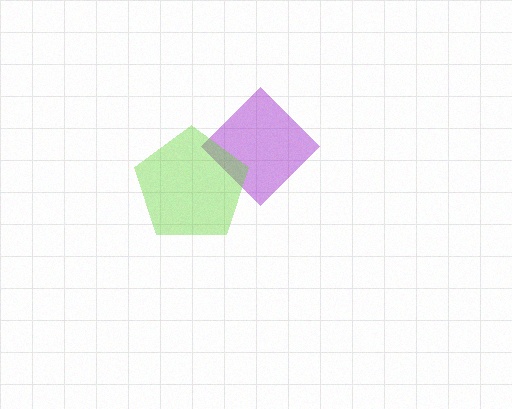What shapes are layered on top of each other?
The layered shapes are: a purple diamond, a lime pentagon.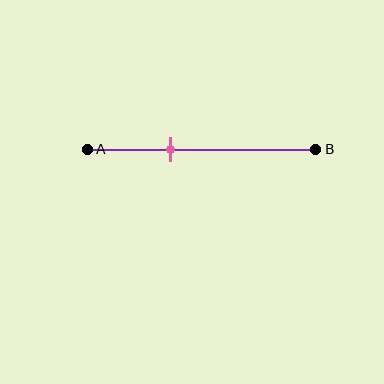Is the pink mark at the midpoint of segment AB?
No, the mark is at about 35% from A, not at the 50% midpoint.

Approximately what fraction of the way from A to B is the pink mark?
The pink mark is approximately 35% of the way from A to B.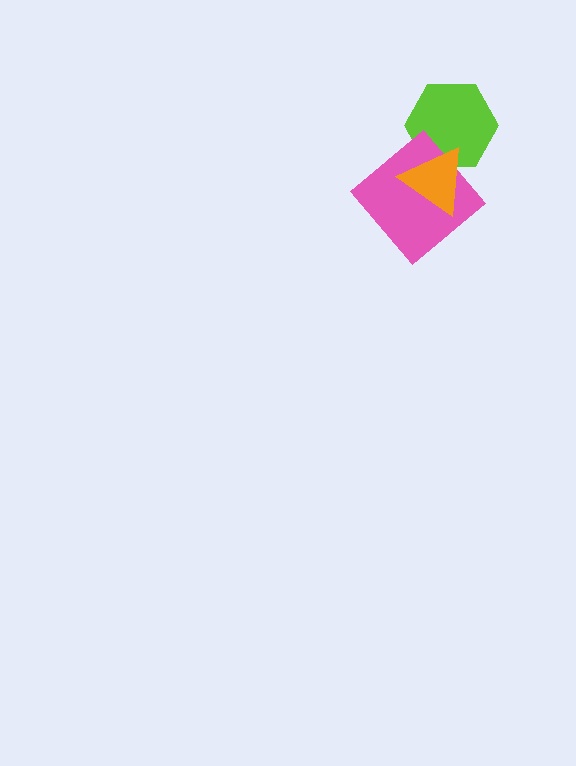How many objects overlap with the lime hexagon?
2 objects overlap with the lime hexagon.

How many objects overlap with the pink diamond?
2 objects overlap with the pink diamond.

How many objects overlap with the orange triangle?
2 objects overlap with the orange triangle.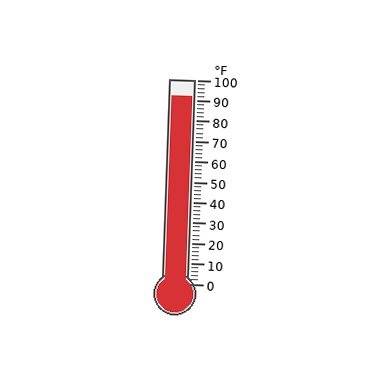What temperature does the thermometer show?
The thermometer shows approximately 92°F.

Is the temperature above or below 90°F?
The temperature is above 90°F.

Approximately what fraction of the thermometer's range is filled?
The thermometer is filled to approximately 90% of its range.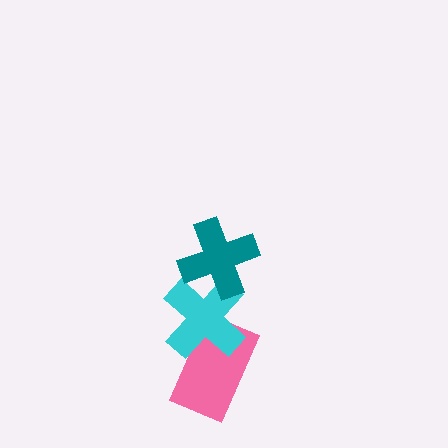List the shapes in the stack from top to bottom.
From top to bottom: the teal cross, the cyan cross, the pink rectangle.